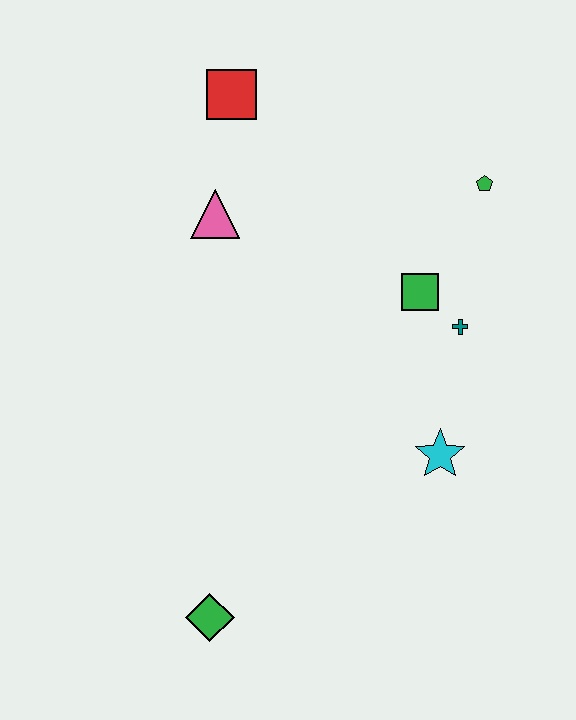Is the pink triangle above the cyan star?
Yes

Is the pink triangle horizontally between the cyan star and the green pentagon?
No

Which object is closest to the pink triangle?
The red square is closest to the pink triangle.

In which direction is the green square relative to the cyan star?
The green square is above the cyan star.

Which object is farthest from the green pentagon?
The green diamond is farthest from the green pentagon.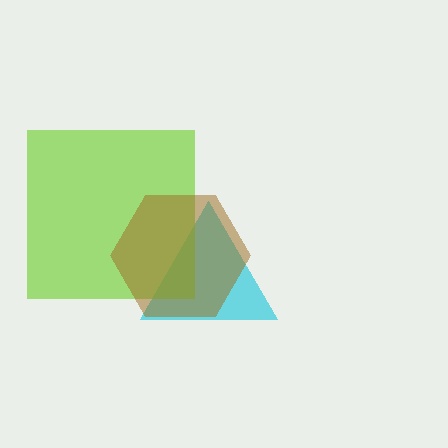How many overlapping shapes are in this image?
There are 3 overlapping shapes in the image.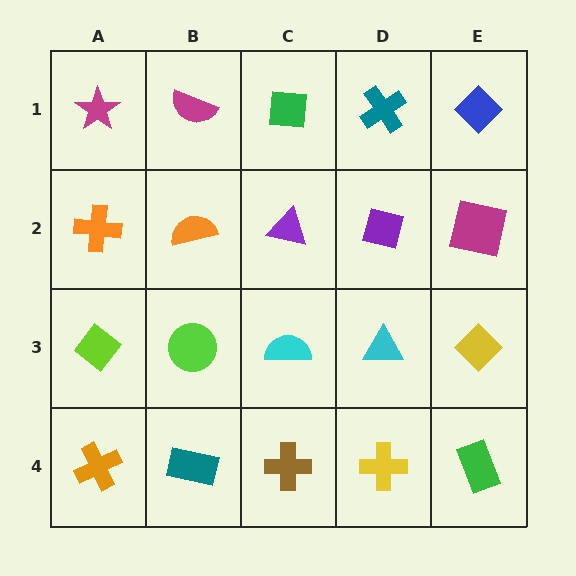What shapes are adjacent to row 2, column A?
A magenta star (row 1, column A), a lime diamond (row 3, column A), an orange semicircle (row 2, column B).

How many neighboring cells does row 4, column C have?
3.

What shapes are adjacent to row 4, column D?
A cyan triangle (row 3, column D), a brown cross (row 4, column C), a green rectangle (row 4, column E).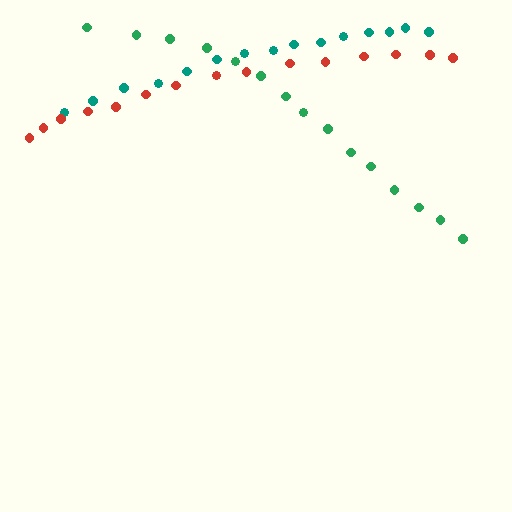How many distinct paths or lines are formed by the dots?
There are 3 distinct paths.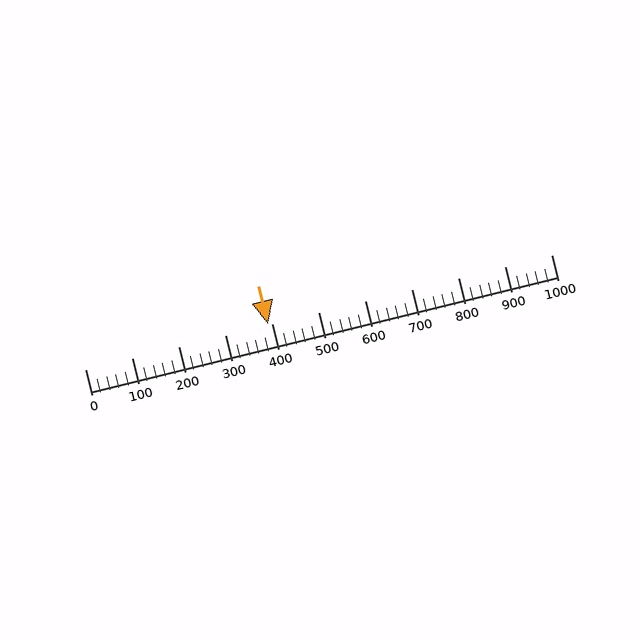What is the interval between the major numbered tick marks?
The major tick marks are spaced 100 units apart.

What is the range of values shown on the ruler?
The ruler shows values from 0 to 1000.